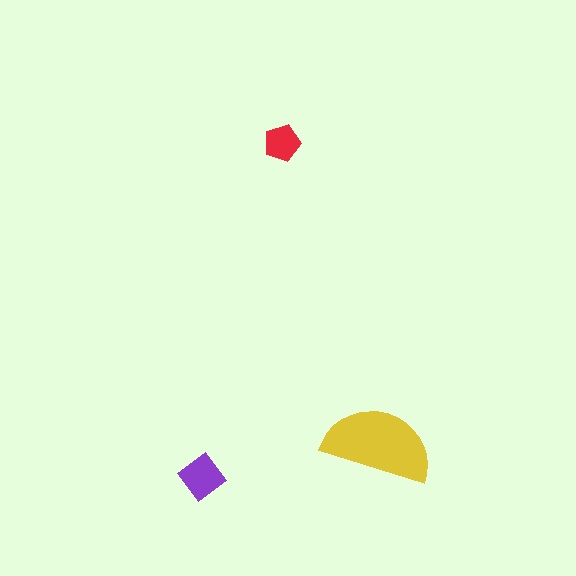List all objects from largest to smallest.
The yellow semicircle, the purple diamond, the red pentagon.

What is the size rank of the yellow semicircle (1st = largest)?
1st.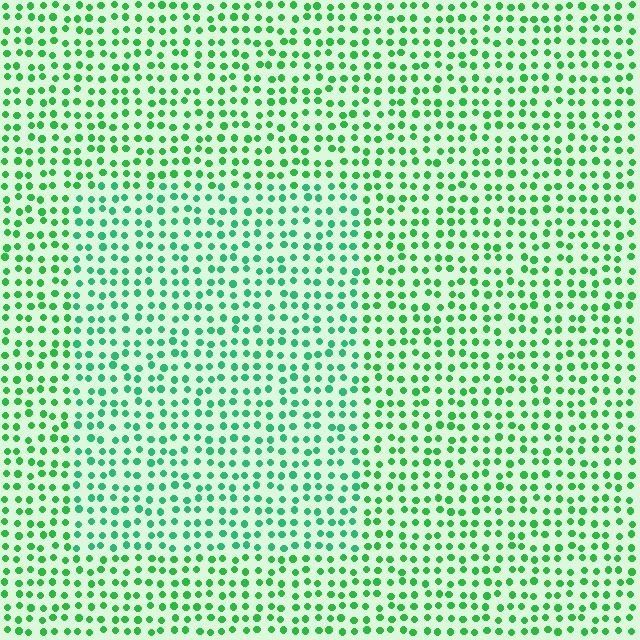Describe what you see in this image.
The image is filled with small green elements in a uniform arrangement. A rectangle-shaped region is visible where the elements are tinted to a slightly different hue, forming a subtle color boundary.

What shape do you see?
I see a rectangle.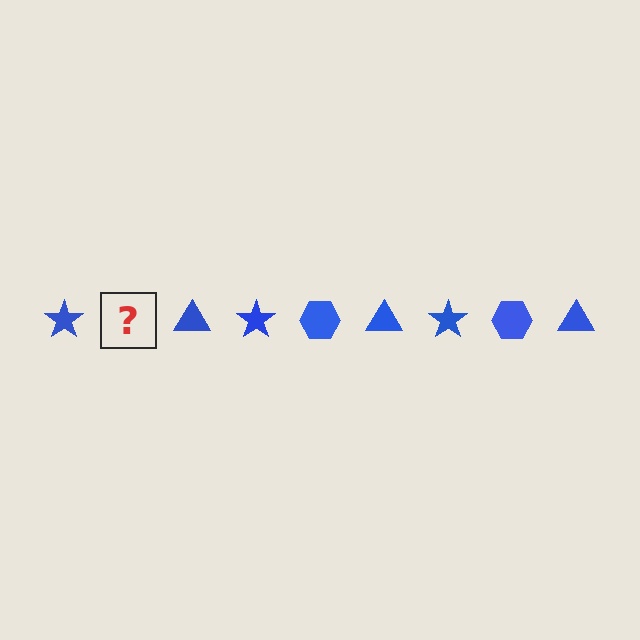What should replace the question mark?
The question mark should be replaced with a blue hexagon.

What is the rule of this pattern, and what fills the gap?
The rule is that the pattern cycles through star, hexagon, triangle shapes in blue. The gap should be filled with a blue hexagon.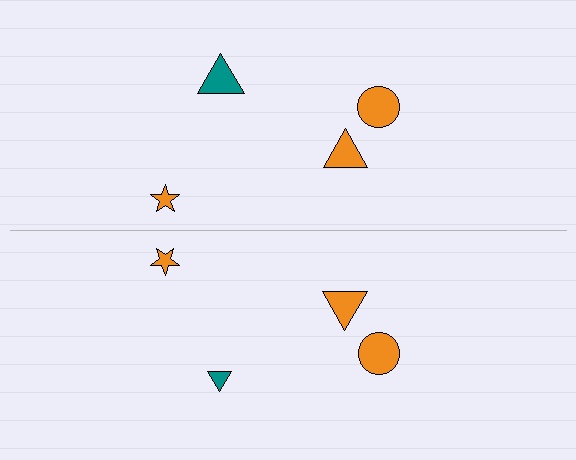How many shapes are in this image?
There are 8 shapes in this image.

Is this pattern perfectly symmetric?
No, the pattern is not perfectly symmetric. The teal triangle on the bottom side has a different size than its mirror counterpart.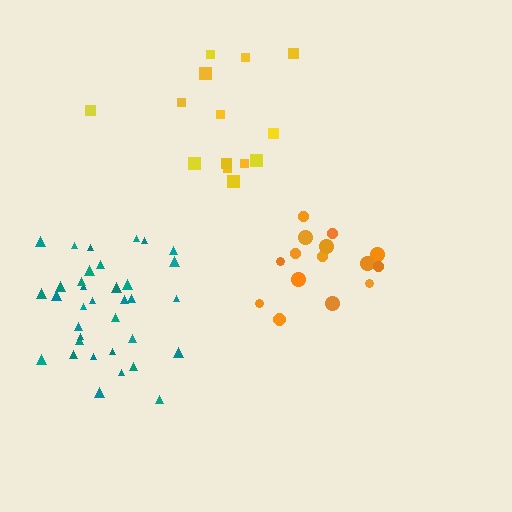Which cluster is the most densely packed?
Teal.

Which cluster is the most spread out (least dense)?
Yellow.